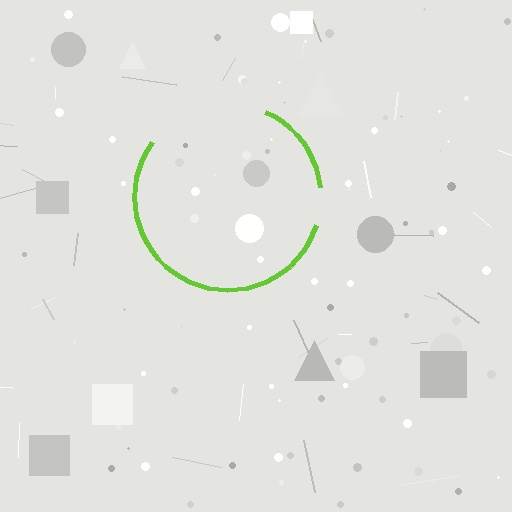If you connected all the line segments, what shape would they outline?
They would outline a circle.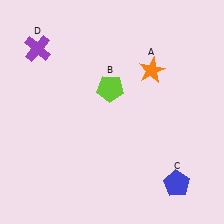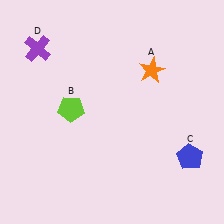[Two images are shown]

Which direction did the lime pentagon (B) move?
The lime pentagon (B) moved left.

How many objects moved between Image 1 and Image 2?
2 objects moved between the two images.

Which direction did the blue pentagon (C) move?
The blue pentagon (C) moved up.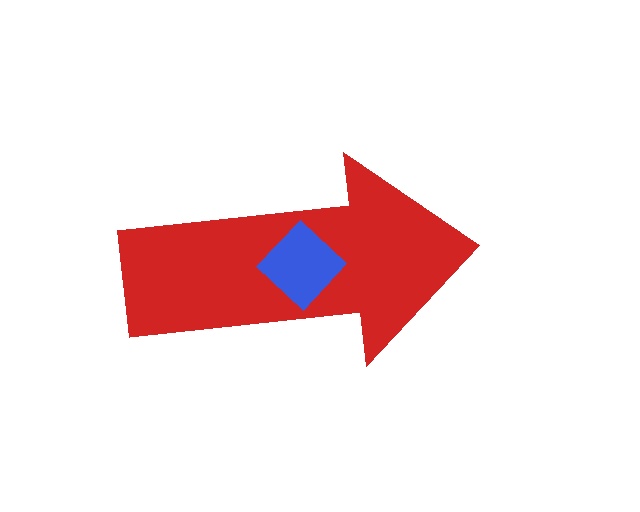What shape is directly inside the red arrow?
The blue diamond.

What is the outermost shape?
The red arrow.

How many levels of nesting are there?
2.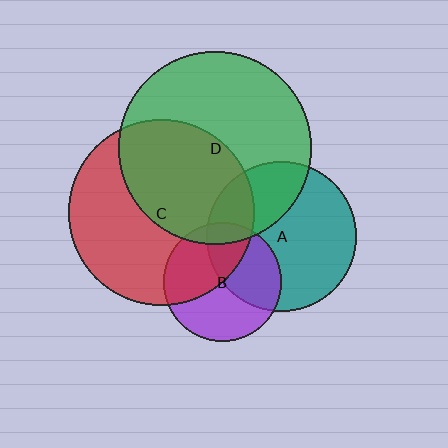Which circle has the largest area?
Circle D (green).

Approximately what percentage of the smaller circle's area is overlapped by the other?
Approximately 40%.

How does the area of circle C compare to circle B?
Approximately 2.5 times.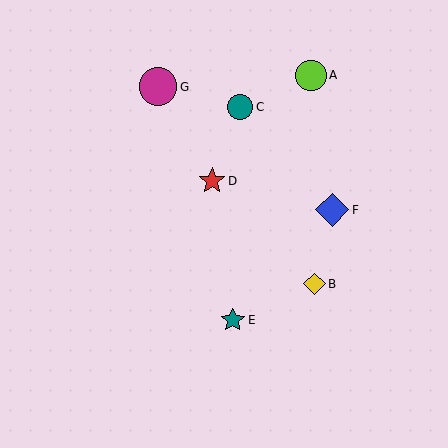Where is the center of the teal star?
The center of the teal star is at (233, 320).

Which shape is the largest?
The magenta circle (labeled G) is the largest.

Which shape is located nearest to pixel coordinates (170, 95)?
The magenta circle (labeled G) at (158, 87) is nearest to that location.